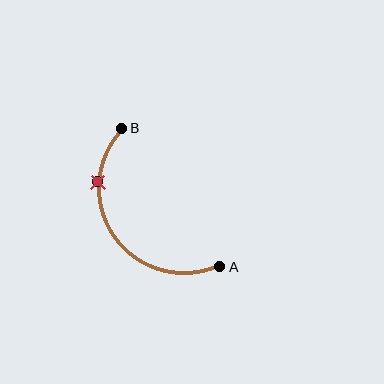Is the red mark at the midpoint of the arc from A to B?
No. The red mark lies on the arc but is closer to endpoint B. The arc midpoint would be at the point on the curve equidistant along the arc from both A and B.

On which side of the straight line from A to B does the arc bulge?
The arc bulges below and to the left of the straight line connecting A and B.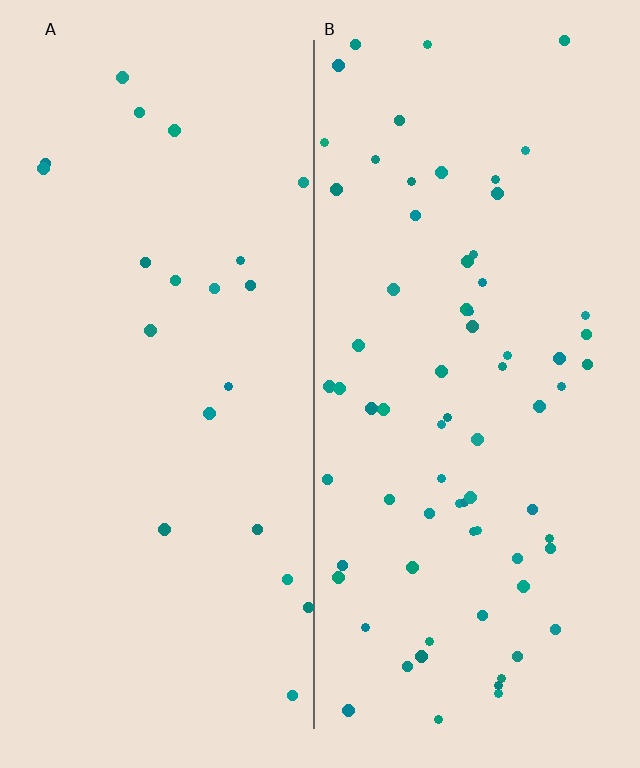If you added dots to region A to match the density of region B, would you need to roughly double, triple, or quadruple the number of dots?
Approximately triple.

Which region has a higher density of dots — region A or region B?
B (the right).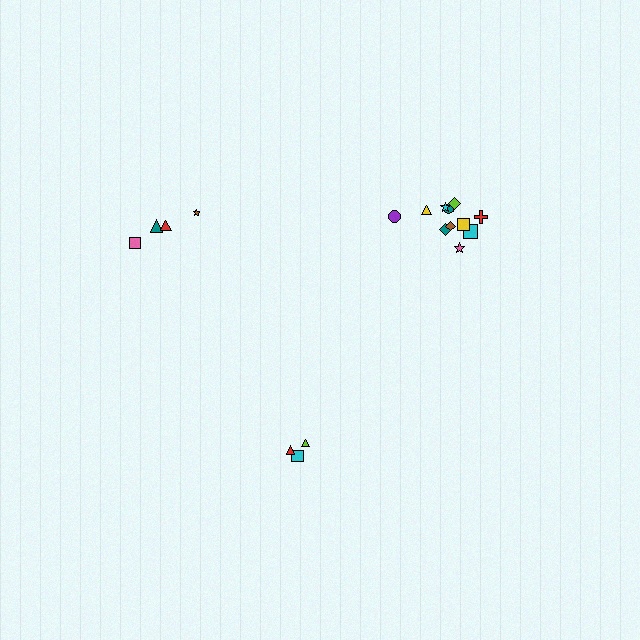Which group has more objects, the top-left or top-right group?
The top-right group.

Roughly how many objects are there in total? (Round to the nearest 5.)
Roughly 20 objects in total.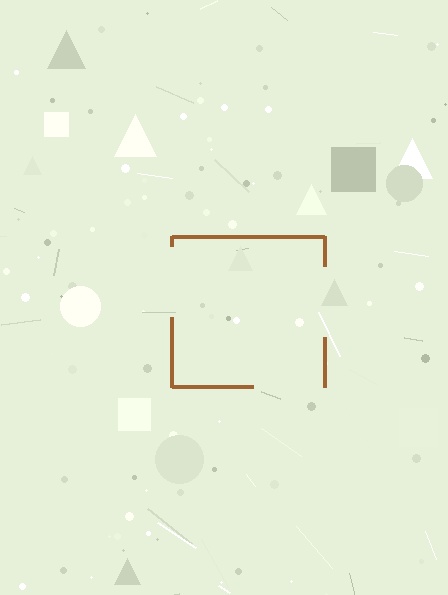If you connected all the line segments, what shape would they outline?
They would outline a square.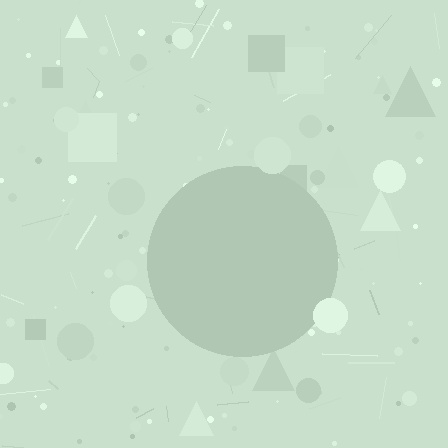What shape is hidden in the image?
A circle is hidden in the image.